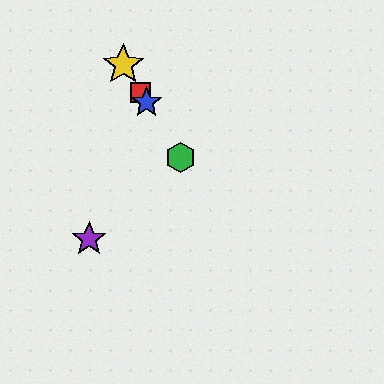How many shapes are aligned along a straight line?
4 shapes (the red square, the blue star, the green hexagon, the yellow star) are aligned along a straight line.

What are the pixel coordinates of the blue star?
The blue star is at (147, 102).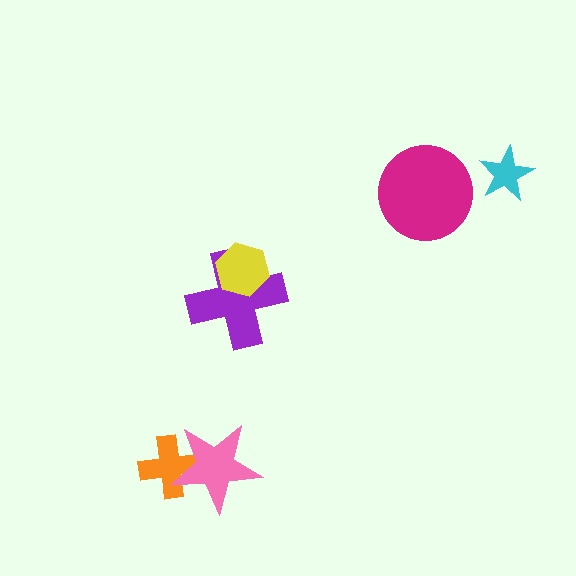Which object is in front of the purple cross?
The yellow hexagon is in front of the purple cross.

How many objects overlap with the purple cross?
1 object overlaps with the purple cross.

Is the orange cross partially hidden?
Yes, it is partially covered by another shape.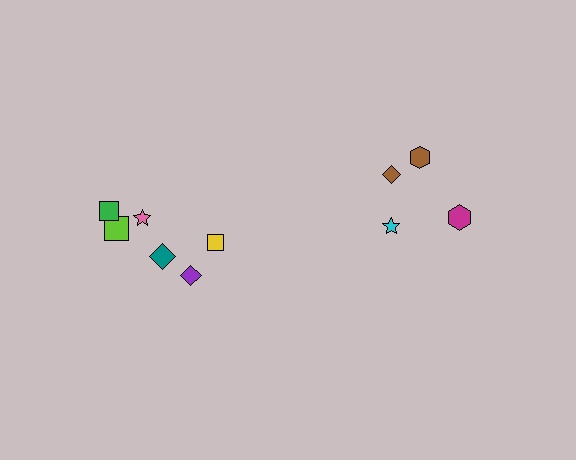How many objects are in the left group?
There are 6 objects.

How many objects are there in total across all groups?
There are 10 objects.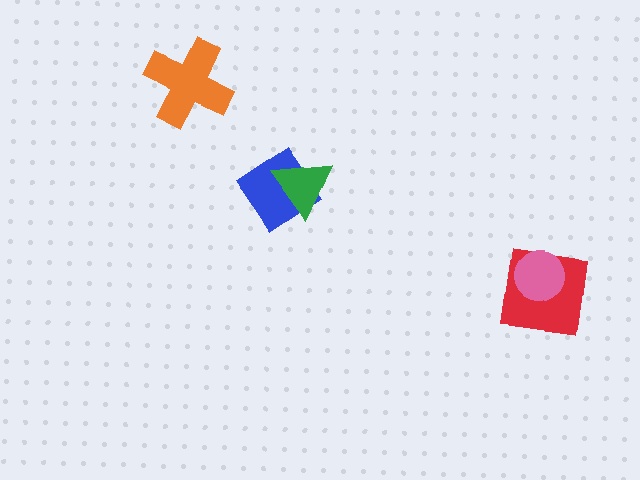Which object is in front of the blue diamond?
The green triangle is in front of the blue diamond.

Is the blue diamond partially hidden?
Yes, it is partially covered by another shape.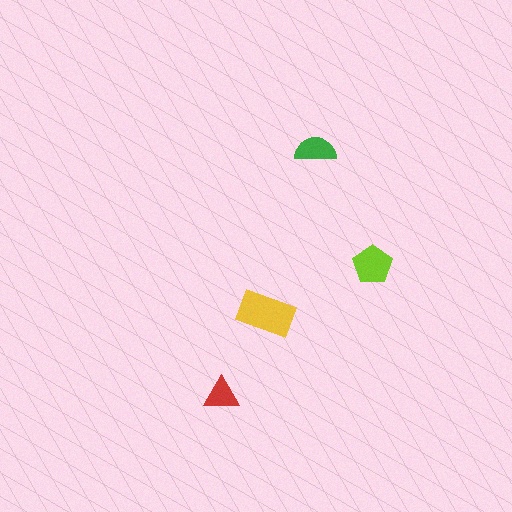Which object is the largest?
The yellow rectangle.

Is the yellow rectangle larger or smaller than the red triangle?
Larger.